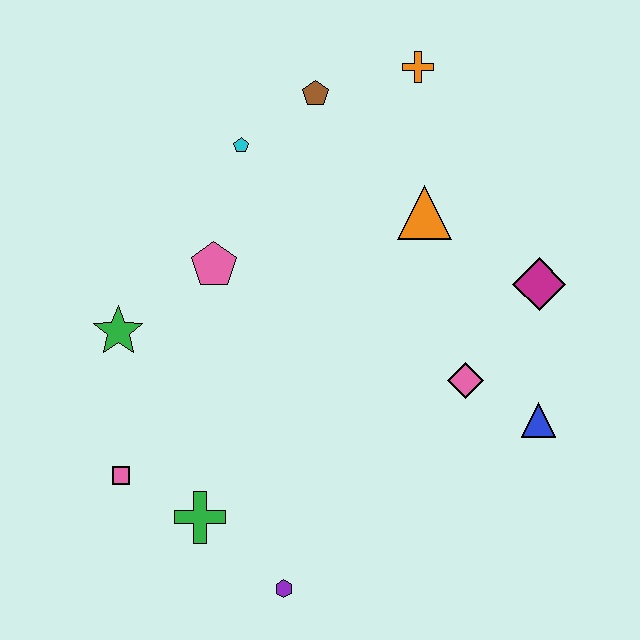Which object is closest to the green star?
The pink pentagon is closest to the green star.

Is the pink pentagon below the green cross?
No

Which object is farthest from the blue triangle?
The green star is farthest from the blue triangle.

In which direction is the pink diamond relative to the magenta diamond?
The pink diamond is below the magenta diamond.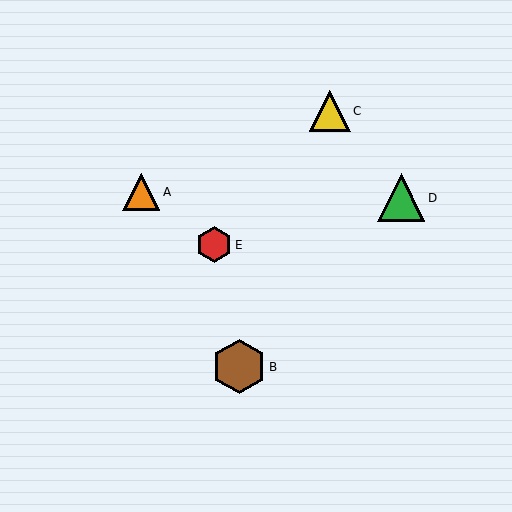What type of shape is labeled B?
Shape B is a brown hexagon.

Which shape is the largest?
The brown hexagon (labeled B) is the largest.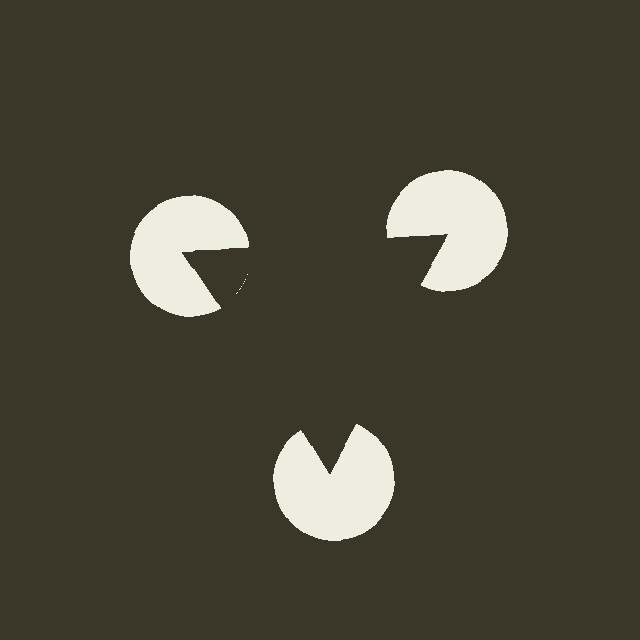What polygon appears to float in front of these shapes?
An illusory triangle — its edges are inferred from the aligned wedge cuts in the pac-man discs, not physically drawn.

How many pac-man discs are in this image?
There are 3 — one at each vertex of the illusory triangle.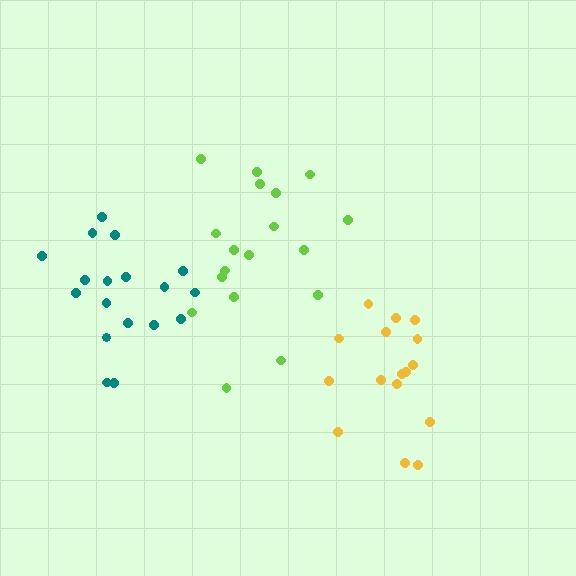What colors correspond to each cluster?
The clusters are colored: lime, yellow, teal.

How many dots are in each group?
Group 1: 18 dots, Group 2: 16 dots, Group 3: 18 dots (52 total).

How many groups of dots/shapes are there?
There are 3 groups.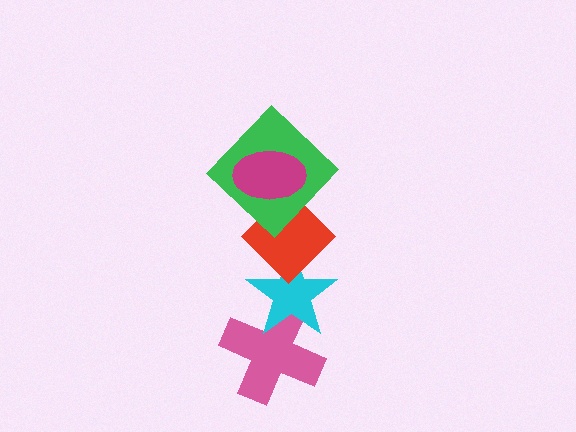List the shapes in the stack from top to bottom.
From top to bottom: the magenta ellipse, the green diamond, the red diamond, the cyan star, the pink cross.